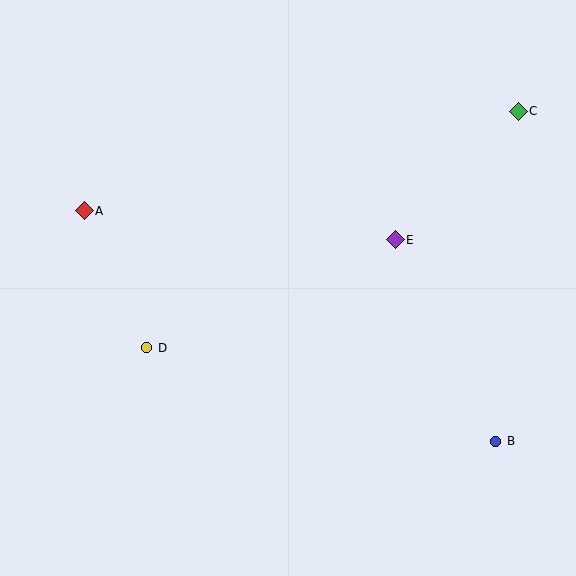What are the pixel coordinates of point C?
Point C is at (518, 111).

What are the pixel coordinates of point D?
Point D is at (147, 348).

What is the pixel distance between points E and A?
The distance between E and A is 313 pixels.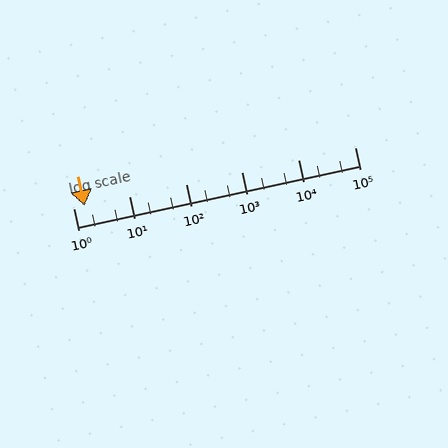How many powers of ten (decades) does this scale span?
The scale spans 5 decades, from 1 to 100000.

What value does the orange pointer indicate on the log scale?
The pointer indicates approximately 1.6.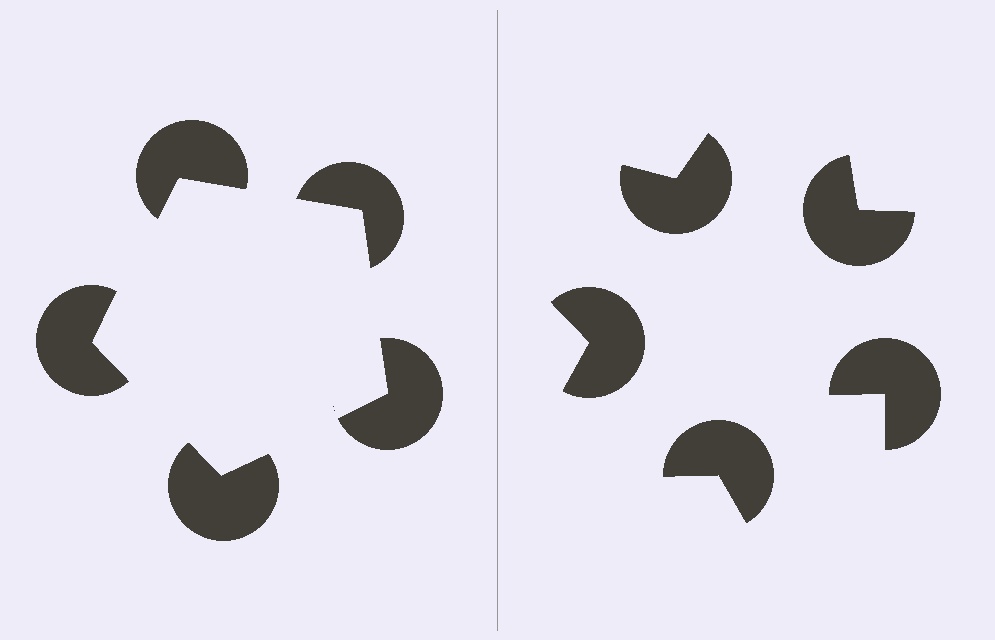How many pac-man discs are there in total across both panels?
10 — 5 on each side.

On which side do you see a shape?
An illusory pentagon appears on the left side. On the right side the wedge cuts are rotated, so no coherent shape forms.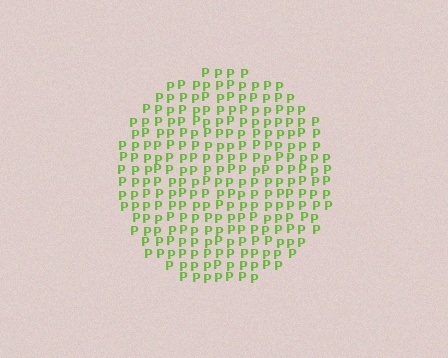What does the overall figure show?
The overall figure shows a circle.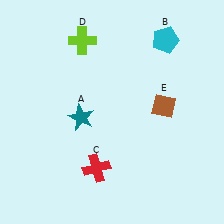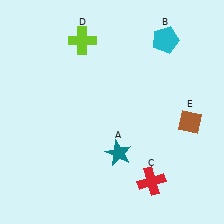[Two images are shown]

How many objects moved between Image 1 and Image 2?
3 objects moved between the two images.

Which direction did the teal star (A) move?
The teal star (A) moved right.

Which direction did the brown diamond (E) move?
The brown diamond (E) moved right.